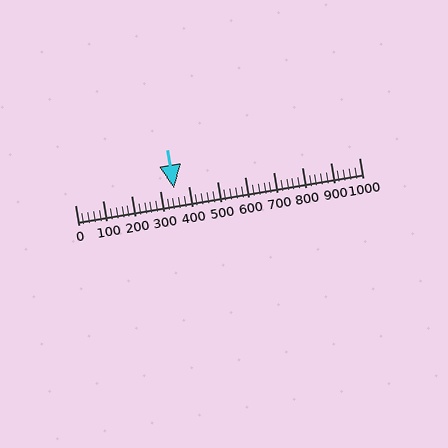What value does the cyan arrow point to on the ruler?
The cyan arrow points to approximately 350.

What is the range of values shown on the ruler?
The ruler shows values from 0 to 1000.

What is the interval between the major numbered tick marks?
The major tick marks are spaced 100 units apart.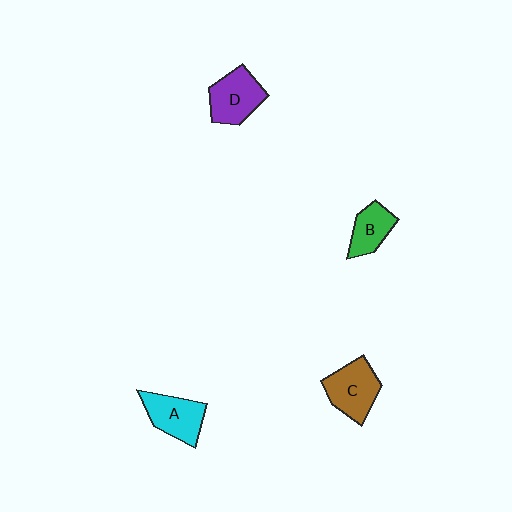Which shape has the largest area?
Shape C (brown).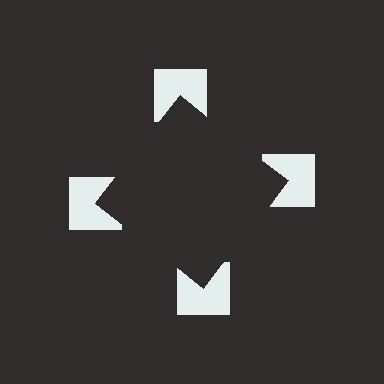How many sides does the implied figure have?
4 sides.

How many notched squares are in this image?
There are 4 — one at each vertex of the illusory square.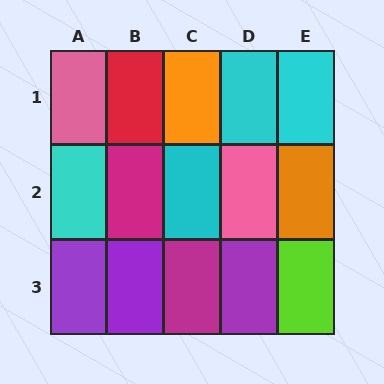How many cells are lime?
1 cell is lime.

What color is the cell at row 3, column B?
Purple.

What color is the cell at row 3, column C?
Magenta.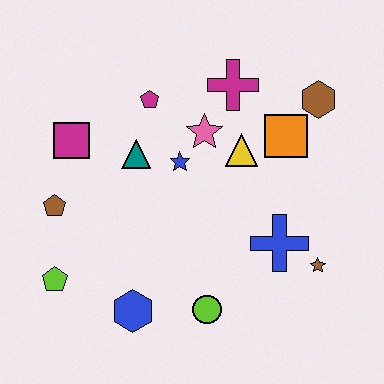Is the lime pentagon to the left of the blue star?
Yes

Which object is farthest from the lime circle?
The brown hexagon is farthest from the lime circle.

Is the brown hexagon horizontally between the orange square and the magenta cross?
No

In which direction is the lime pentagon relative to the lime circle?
The lime pentagon is to the left of the lime circle.